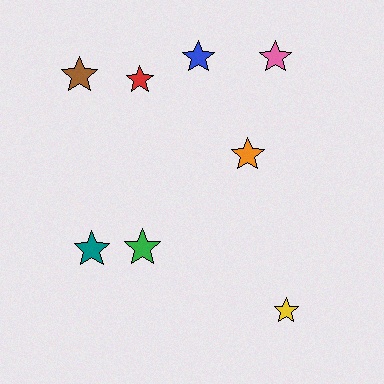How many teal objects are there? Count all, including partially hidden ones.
There is 1 teal object.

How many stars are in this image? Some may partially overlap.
There are 8 stars.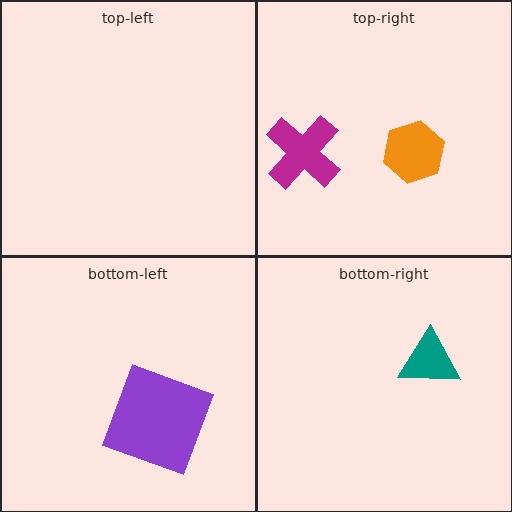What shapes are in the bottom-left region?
The purple square.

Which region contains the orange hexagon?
The top-right region.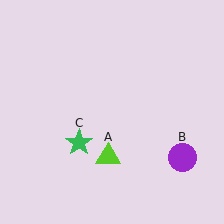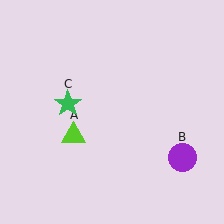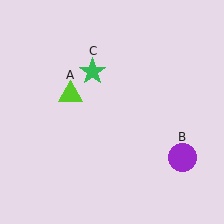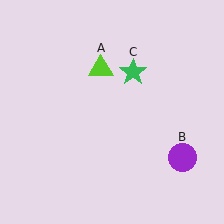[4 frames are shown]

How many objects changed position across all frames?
2 objects changed position: lime triangle (object A), green star (object C).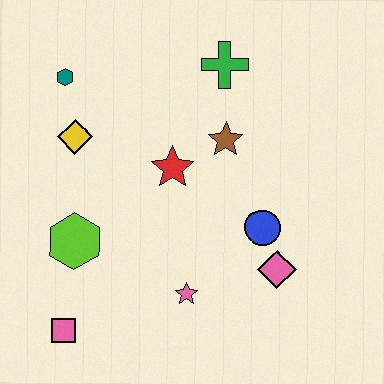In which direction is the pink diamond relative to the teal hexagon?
The pink diamond is to the right of the teal hexagon.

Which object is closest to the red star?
The brown star is closest to the red star.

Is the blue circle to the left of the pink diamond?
Yes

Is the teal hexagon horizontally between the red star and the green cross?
No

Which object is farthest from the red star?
The pink square is farthest from the red star.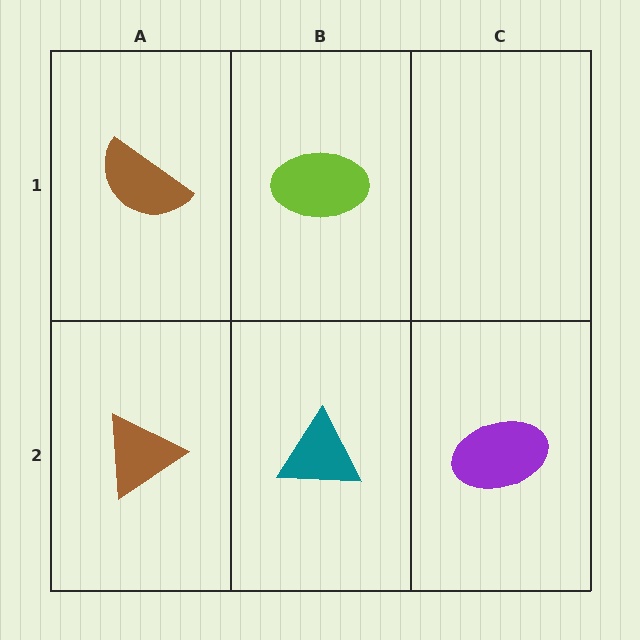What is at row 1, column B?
A lime ellipse.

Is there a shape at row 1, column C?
No, that cell is empty.